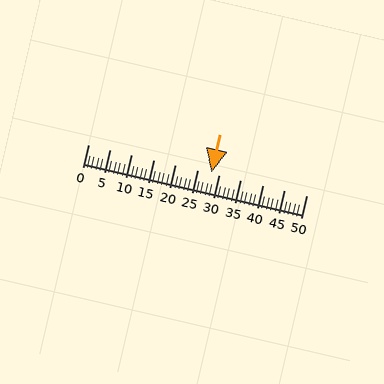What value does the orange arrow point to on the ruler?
The orange arrow points to approximately 28.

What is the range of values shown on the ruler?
The ruler shows values from 0 to 50.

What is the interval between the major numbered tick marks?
The major tick marks are spaced 5 units apart.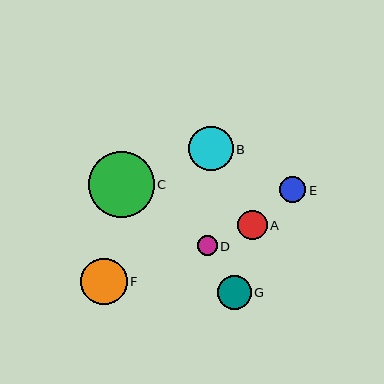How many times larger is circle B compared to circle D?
Circle B is approximately 2.2 times the size of circle D.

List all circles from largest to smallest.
From largest to smallest: C, F, B, G, A, E, D.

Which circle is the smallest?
Circle D is the smallest with a size of approximately 20 pixels.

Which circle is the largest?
Circle C is the largest with a size of approximately 66 pixels.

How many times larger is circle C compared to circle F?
Circle C is approximately 1.4 times the size of circle F.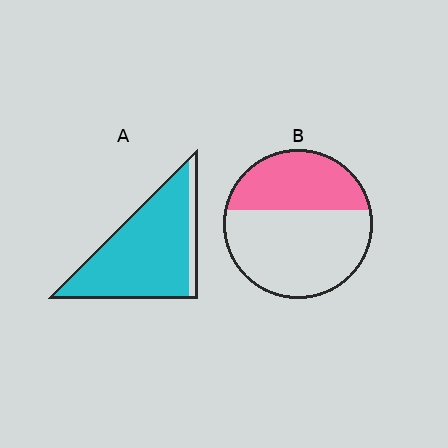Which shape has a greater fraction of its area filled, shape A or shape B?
Shape A.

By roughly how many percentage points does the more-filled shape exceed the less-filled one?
By roughly 50 percentage points (A over B).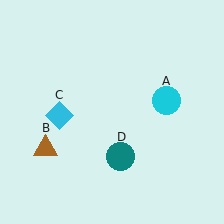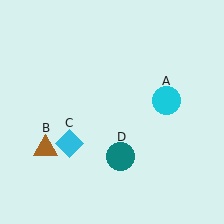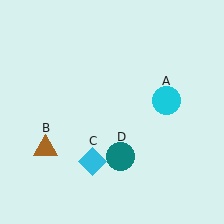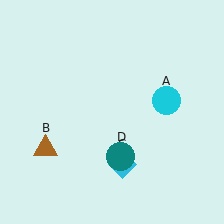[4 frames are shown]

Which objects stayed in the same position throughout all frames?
Cyan circle (object A) and brown triangle (object B) and teal circle (object D) remained stationary.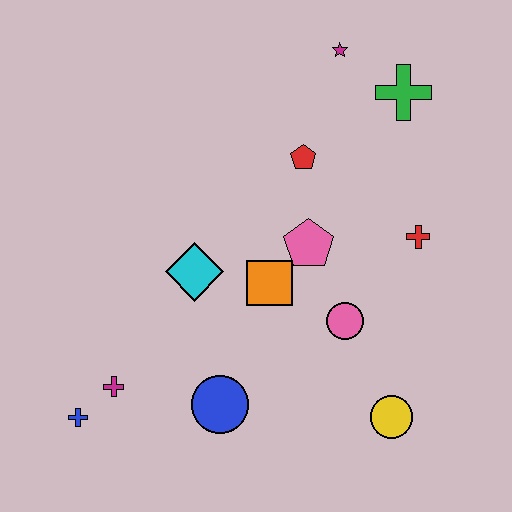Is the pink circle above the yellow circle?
Yes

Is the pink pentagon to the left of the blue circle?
No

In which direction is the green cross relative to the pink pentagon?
The green cross is above the pink pentagon.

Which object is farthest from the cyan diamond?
The green cross is farthest from the cyan diamond.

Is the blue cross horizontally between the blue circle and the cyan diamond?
No